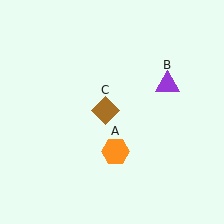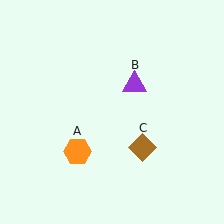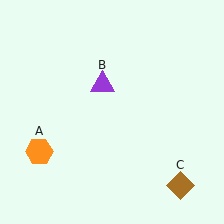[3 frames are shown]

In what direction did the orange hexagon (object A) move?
The orange hexagon (object A) moved left.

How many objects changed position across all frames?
3 objects changed position: orange hexagon (object A), purple triangle (object B), brown diamond (object C).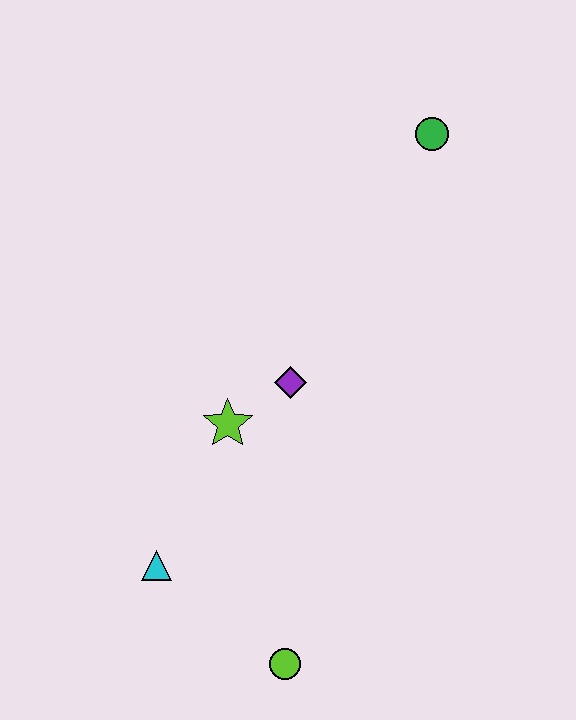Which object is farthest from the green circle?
The lime circle is farthest from the green circle.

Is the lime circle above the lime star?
No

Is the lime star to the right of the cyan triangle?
Yes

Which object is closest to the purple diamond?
The lime star is closest to the purple diamond.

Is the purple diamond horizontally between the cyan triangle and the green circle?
Yes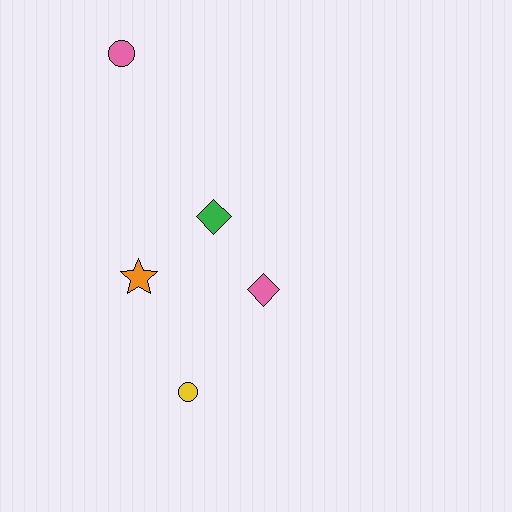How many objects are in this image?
There are 5 objects.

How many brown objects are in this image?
There are no brown objects.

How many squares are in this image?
There are no squares.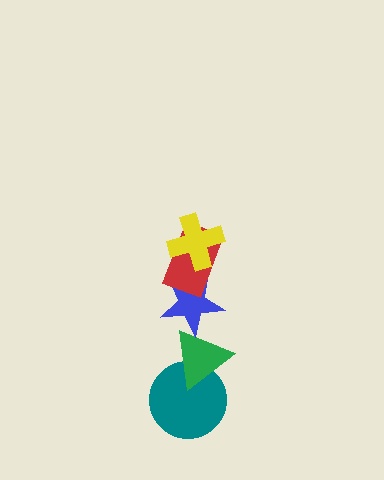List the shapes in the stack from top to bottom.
From top to bottom: the yellow cross, the red rectangle, the blue star, the green triangle, the teal circle.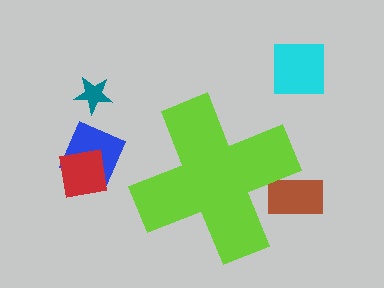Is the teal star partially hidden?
No, the teal star is fully visible.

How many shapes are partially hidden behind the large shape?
1 shape is partially hidden.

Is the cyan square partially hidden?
No, the cyan square is fully visible.